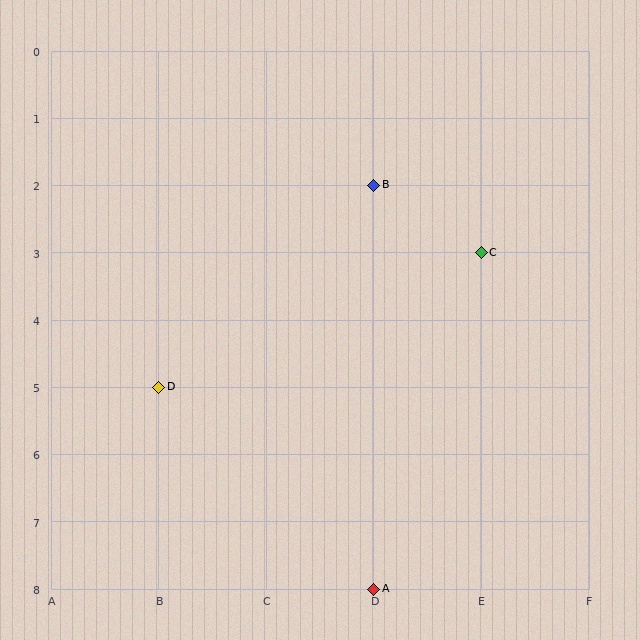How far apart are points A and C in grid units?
Points A and C are 1 column and 5 rows apart (about 5.1 grid units diagonally).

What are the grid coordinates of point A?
Point A is at grid coordinates (D, 8).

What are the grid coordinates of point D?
Point D is at grid coordinates (B, 5).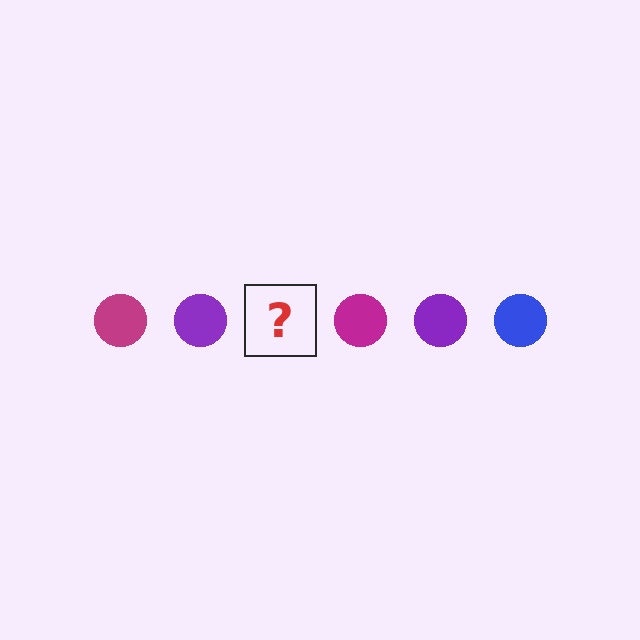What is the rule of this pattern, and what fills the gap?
The rule is that the pattern cycles through magenta, purple, blue circles. The gap should be filled with a blue circle.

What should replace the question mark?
The question mark should be replaced with a blue circle.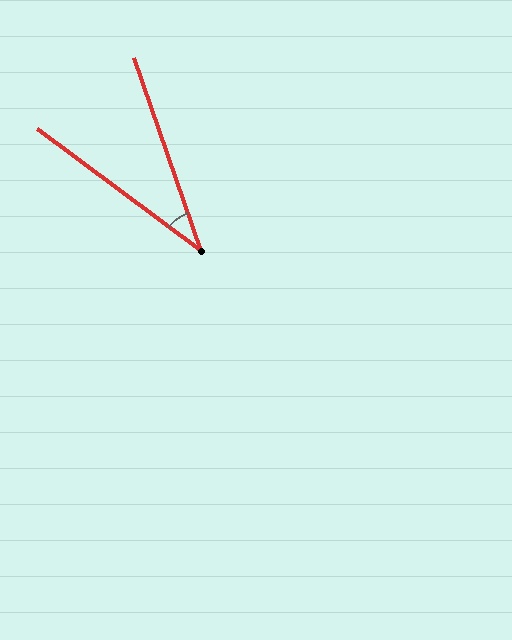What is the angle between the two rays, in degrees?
Approximately 34 degrees.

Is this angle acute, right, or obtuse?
It is acute.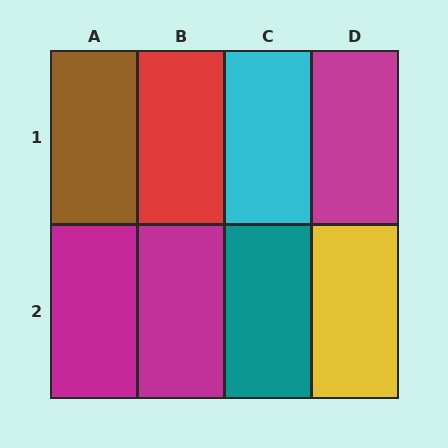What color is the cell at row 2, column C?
Teal.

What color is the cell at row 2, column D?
Yellow.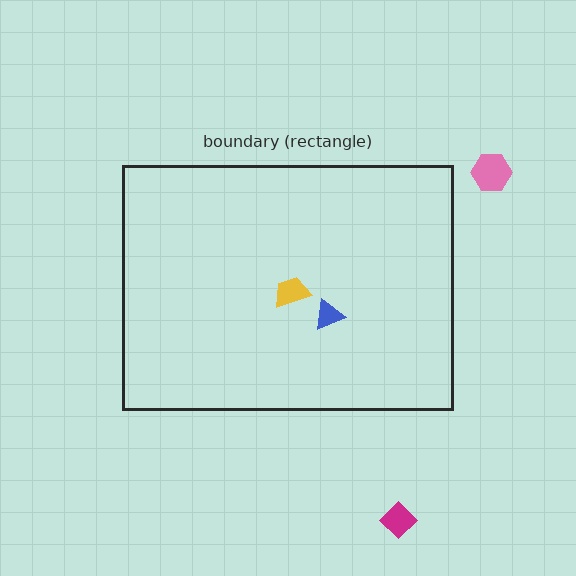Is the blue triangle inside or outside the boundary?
Inside.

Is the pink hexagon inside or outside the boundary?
Outside.